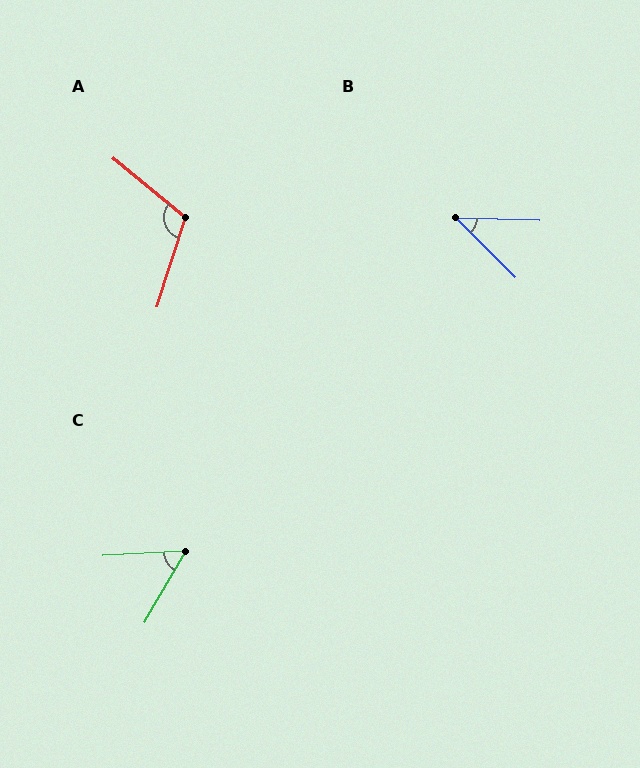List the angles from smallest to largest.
B (43°), C (57°), A (112°).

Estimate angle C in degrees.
Approximately 57 degrees.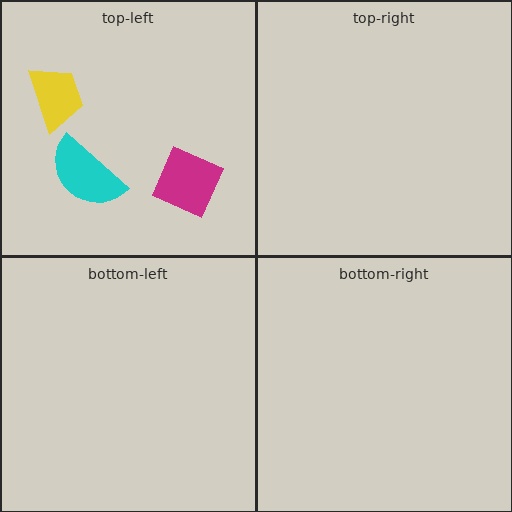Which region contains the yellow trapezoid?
The top-left region.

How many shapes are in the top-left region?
3.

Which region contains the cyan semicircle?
The top-left region.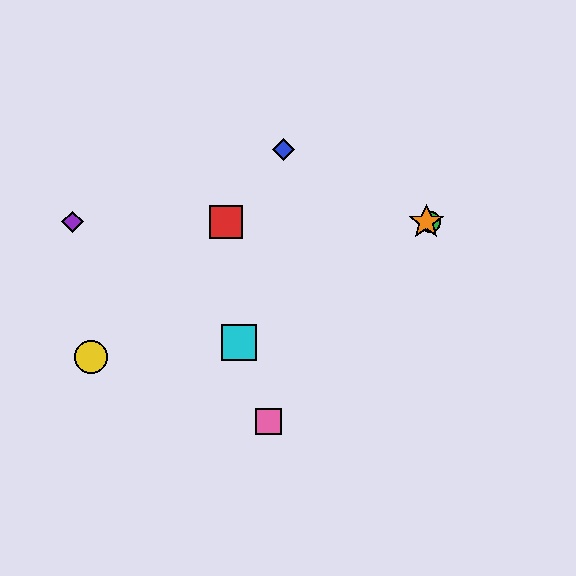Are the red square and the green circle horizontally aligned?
Yes, both are at y≈222.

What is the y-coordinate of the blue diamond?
The blue diamond is at y≈150.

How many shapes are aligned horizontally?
4 shapes (the red square, the green circle, the purple diamond, the orange star) are aligned horizontally.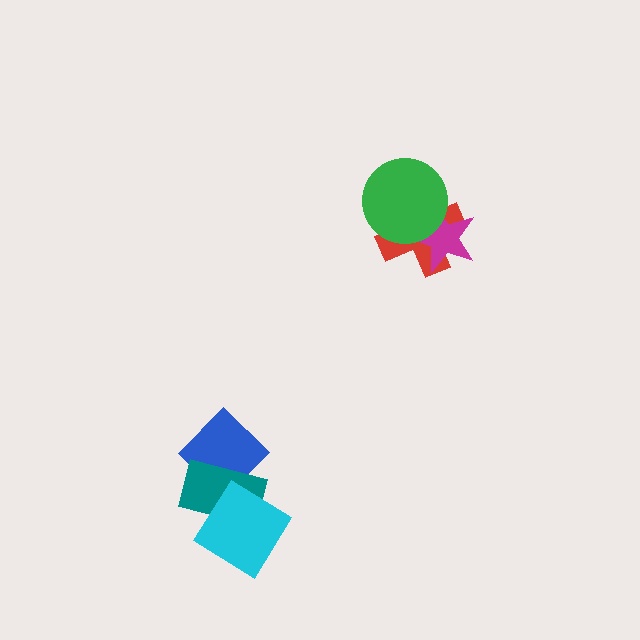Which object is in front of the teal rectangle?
The cyan diamond is in front of the teal rectangle.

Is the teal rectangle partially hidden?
Yes, it is partially covered by another shape.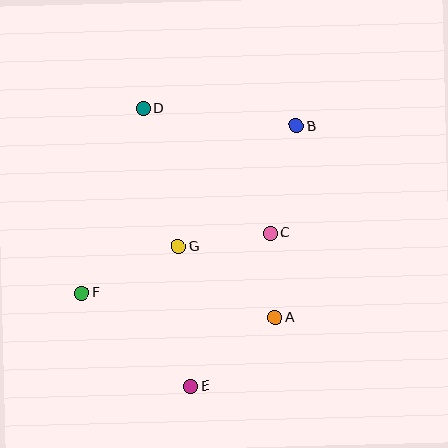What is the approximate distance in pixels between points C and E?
The distance between C and E is approximately 173 pixels.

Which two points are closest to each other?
Points A and C are closest to each other.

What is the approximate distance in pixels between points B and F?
The distance between B and F is approximately 272 pixels.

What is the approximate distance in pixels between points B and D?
The distance between B and D is approximately 154 pixels.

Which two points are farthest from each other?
Points D and E are farthest from each other.